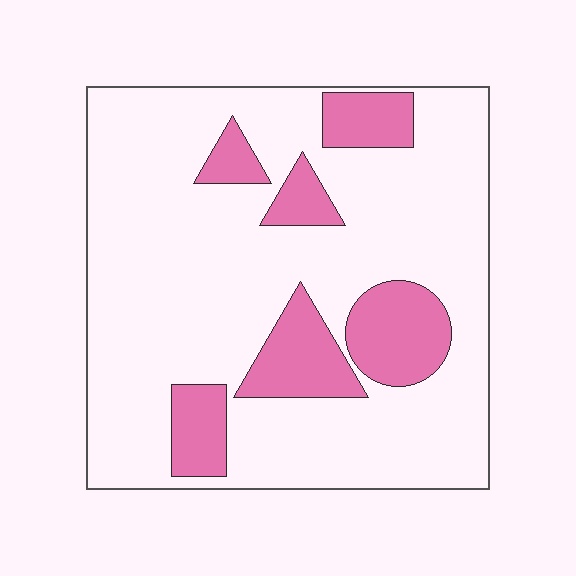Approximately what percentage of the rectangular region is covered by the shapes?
Approximately 20%.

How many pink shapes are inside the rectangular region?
6.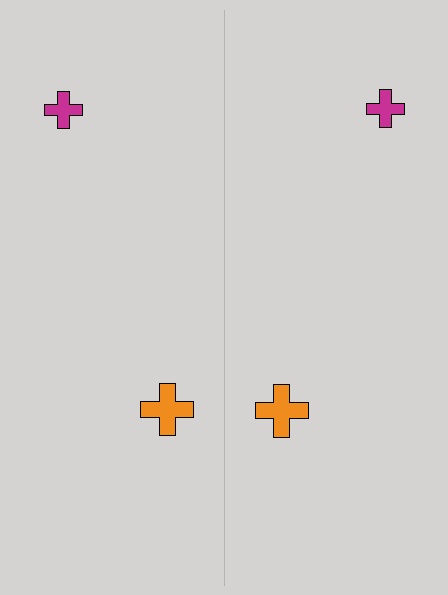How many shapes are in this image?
There are 4 shapes in this image.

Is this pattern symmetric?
Yes, this pattern has bilateral (reflection) symmetry.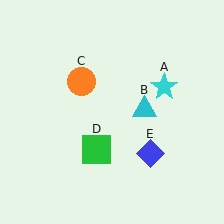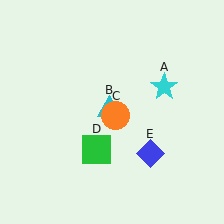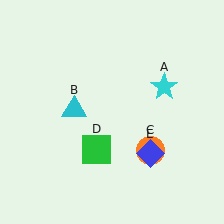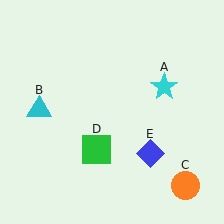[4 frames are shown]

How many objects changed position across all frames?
2 objects changed position: cyan triangle (object B), orange circle (object C).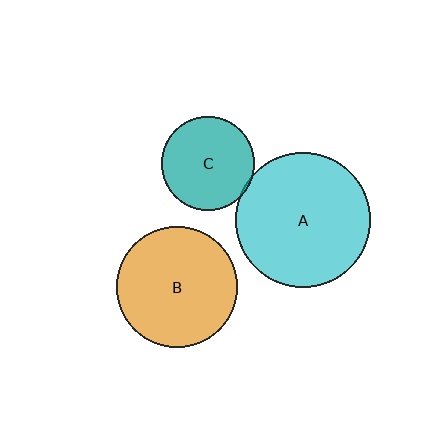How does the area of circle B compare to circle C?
Approximately 1.7 times.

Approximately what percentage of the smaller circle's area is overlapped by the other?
Approximately 5%.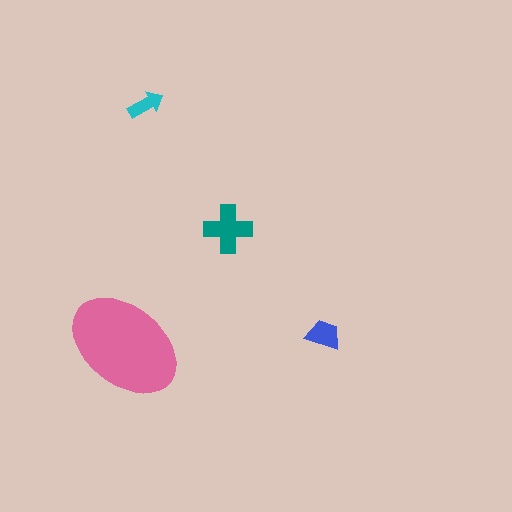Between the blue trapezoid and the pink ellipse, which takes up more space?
The pink ellipse.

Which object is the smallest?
The cyan arrow.